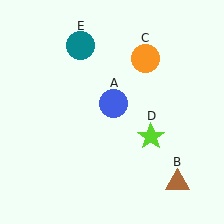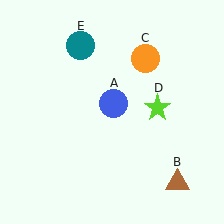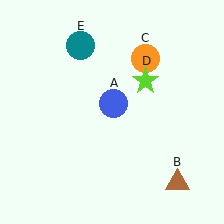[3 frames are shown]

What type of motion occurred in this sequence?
The lime star (object D) rotated counterclockwise around the center of the scene.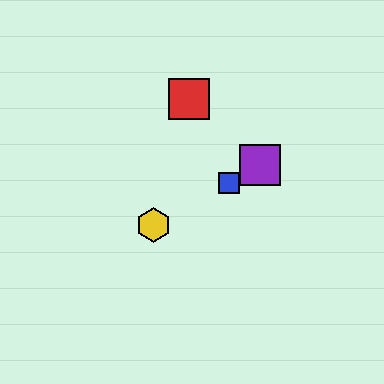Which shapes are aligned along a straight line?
The blue square, the green square, the yellow hexagon, the purple square are aligned along a straight line.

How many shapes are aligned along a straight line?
4 shapes (the blue square, the green square, the yellow hexagon, the purple square) are aligned along a straight line.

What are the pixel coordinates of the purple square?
The purple square is at (260, 165).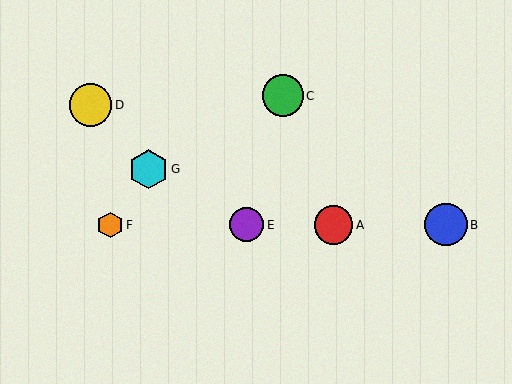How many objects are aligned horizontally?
4 objects (A, B, E, F) are aligned horizontally.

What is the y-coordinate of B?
Object B is at y≈225.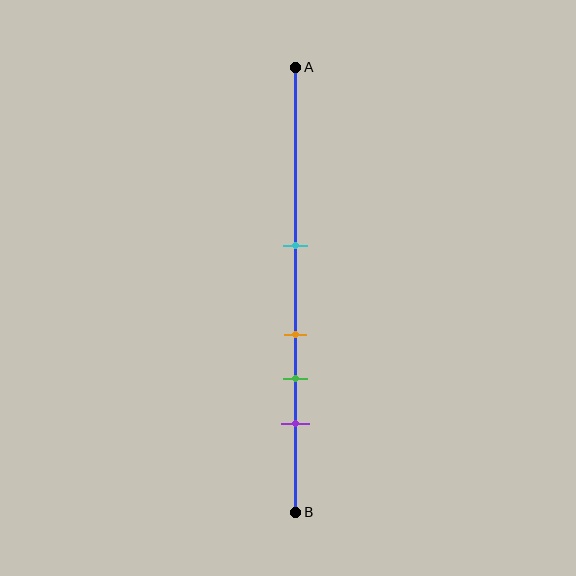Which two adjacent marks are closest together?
The orange and green marks are the closest adjacent pair.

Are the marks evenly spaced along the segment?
No, the marks are not evenly spaced.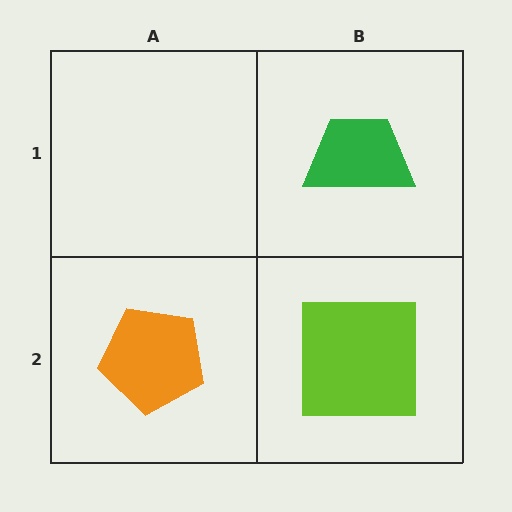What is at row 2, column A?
An orange pentagon.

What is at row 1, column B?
A green trapezoid.